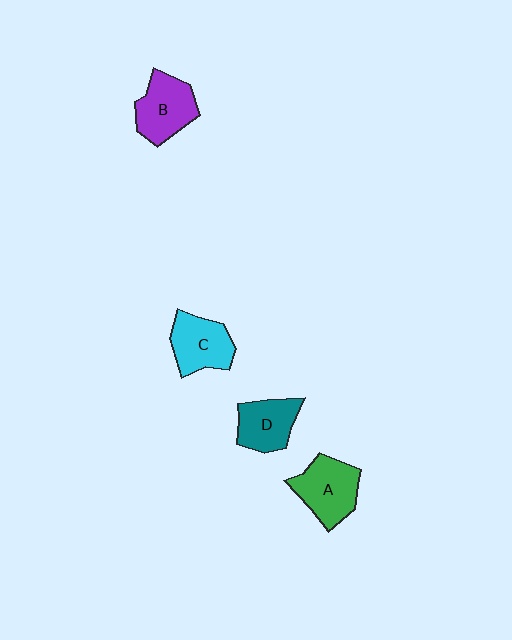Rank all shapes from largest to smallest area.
From largest to smallest: A (green), B (purple), C (cyan), D (teal).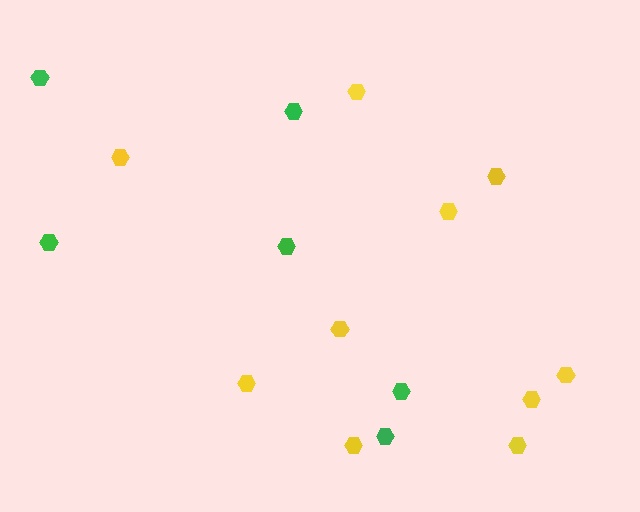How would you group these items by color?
There are 2 groups: one group of green hexagons (6) and one group of yellow hexagons (10).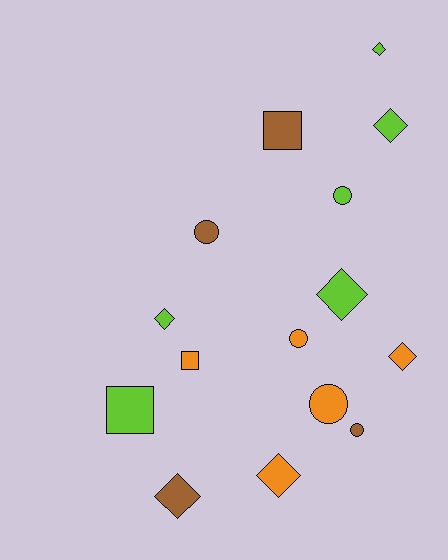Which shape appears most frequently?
Diamond, with 7 objects.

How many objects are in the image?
There are 15 objects.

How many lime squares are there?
There is 1 lime square.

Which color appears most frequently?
Lime, with 6 objects.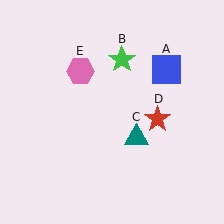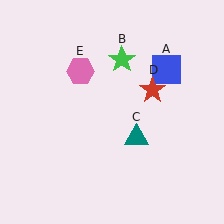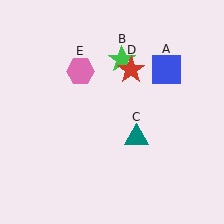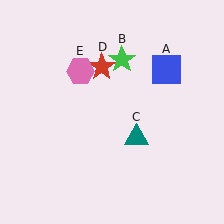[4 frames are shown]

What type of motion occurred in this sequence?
The red star (object D) rotated counterclockwise around the center of the scene.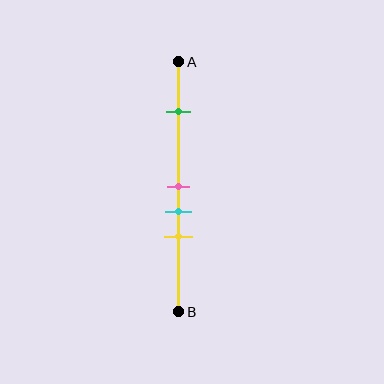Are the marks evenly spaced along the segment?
No, the marks are not evenly spaced.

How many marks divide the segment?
There are 4 marks dividing the segment.